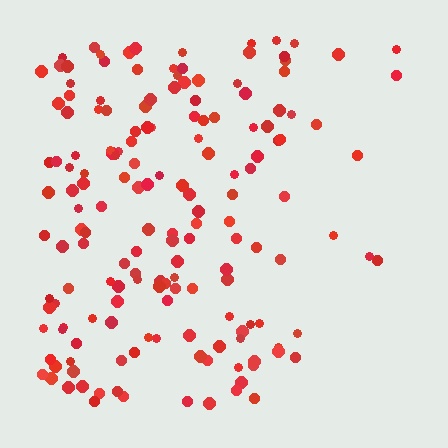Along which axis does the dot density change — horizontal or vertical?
Horizontal.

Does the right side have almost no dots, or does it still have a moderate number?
Still a moderate number, just noticeably fewer than the left.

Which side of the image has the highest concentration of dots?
The left.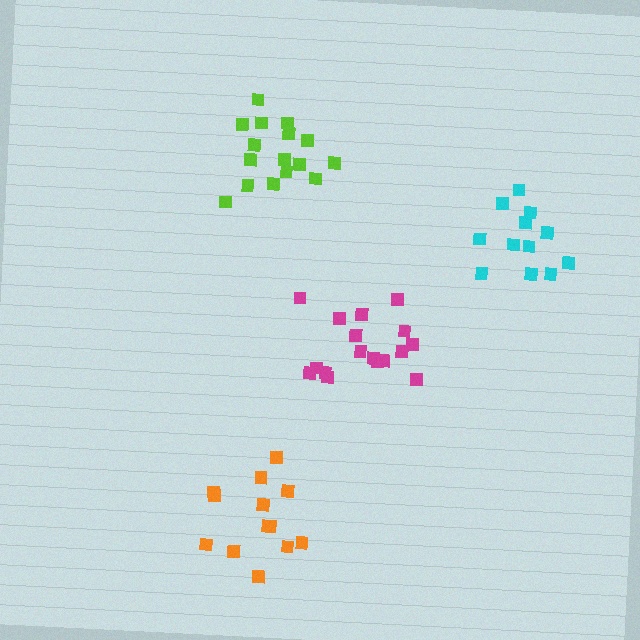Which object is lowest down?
The orange cluster is bottommost.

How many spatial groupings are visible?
There are 4 spatial groupings.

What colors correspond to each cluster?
The clusters are colored: cyan, magenta, orange, lime.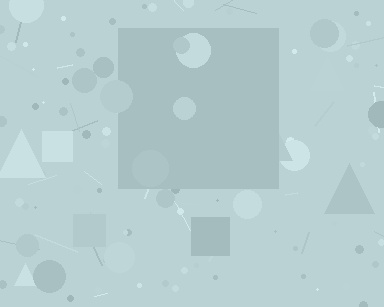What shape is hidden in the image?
A square is hidden in the image.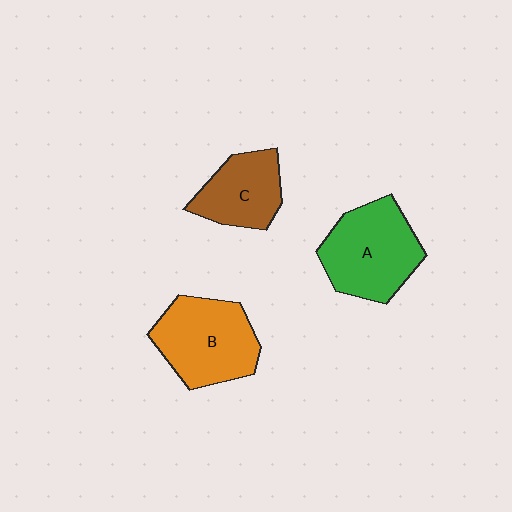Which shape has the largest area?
Shape A (green).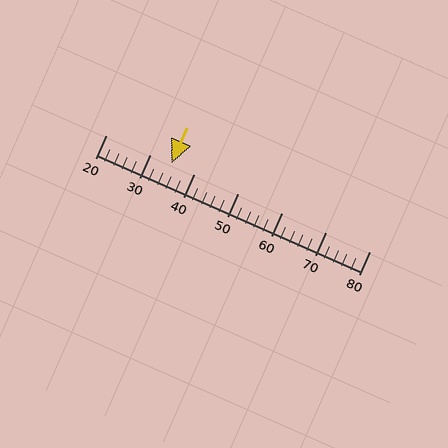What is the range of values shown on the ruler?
The ruler shows values from 20 to 80.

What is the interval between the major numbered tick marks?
The major tick marks are spaced 10 units apart.